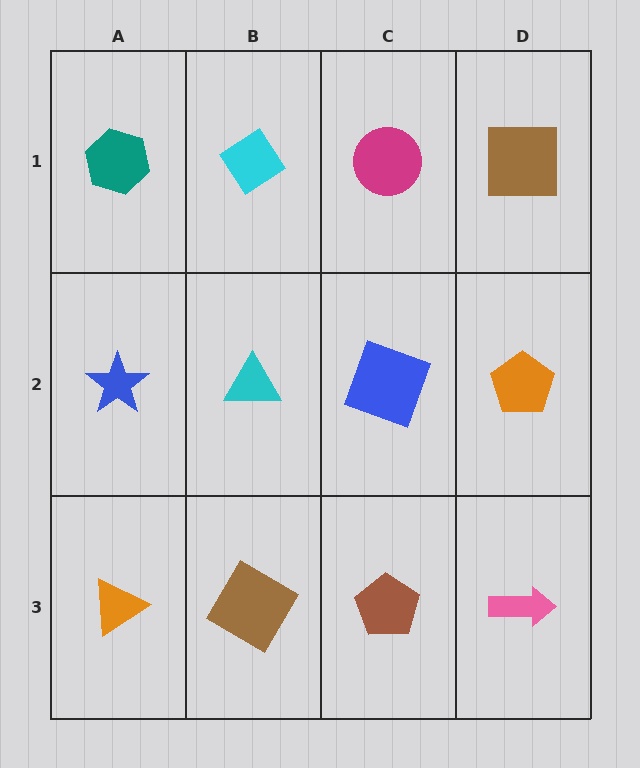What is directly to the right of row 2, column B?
A blue square.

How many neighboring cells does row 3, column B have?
3.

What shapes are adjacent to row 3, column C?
A blue square (row 2, column C), a brown diamond (row 3, column B), a pink arrow (row 3, column D).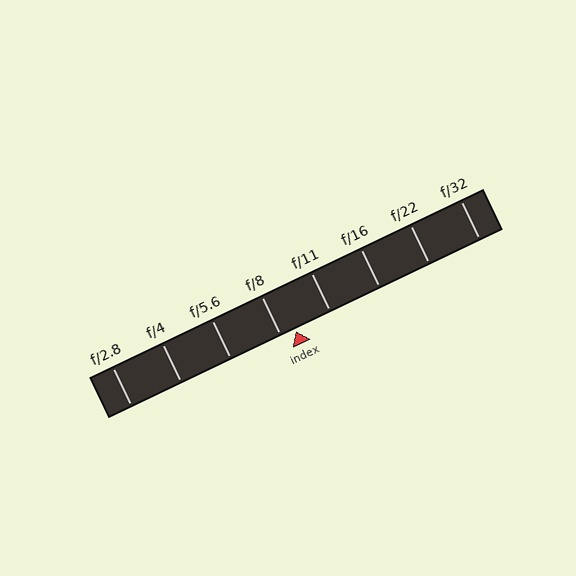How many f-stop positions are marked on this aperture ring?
There are 8 f-stop positions marked.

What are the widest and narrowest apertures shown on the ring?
The widest aperture shown is f/2.8 and the narrowest is f/32.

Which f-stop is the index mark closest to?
The index mark is closest to f/8.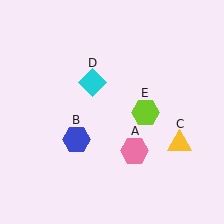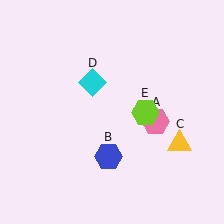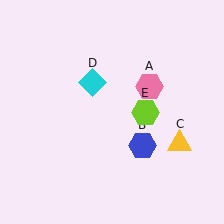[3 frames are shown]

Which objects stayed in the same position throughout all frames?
Yellow triangle (object C) and cyan diamond (object D) and lime hexagon (object E) remained stationary.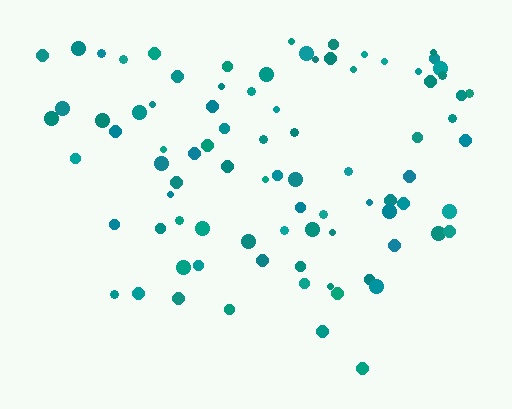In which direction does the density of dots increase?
From bottom to top, with the top side densest.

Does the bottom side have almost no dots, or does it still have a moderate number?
Still a moderate number, just noticeably fewer than the top.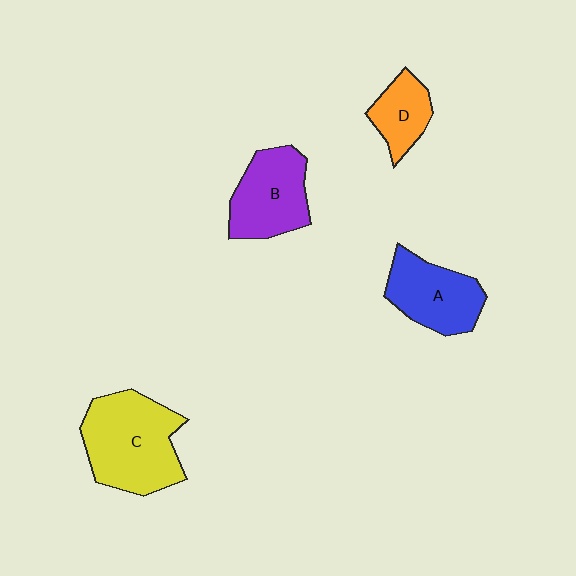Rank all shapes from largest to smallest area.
From largest to smallest: C (yellow), B (purple), A (blue), D (orange).